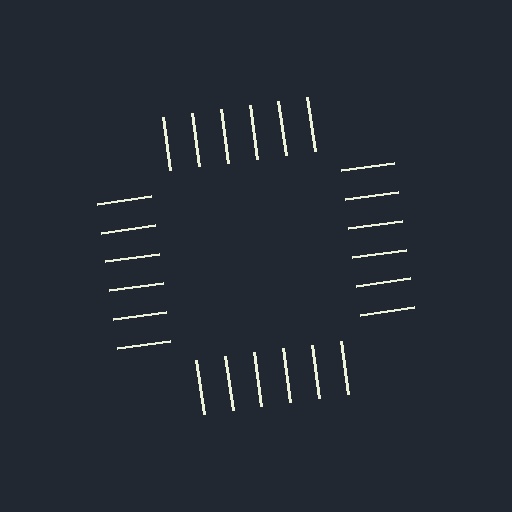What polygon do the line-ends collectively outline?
An illusory square — the line segments terminate on its edges but no continuous stroke is drawn.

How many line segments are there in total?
24 — 6 along each of the 4 edges.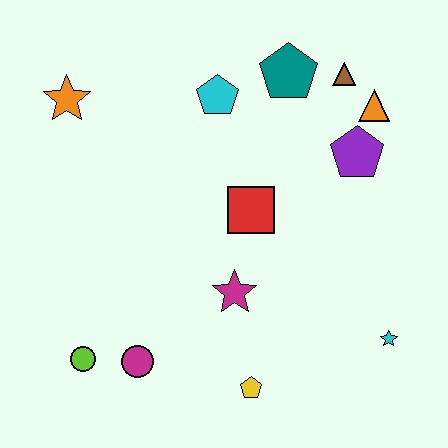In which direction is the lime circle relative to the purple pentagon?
The lime circle is to the left of the purple pentagon.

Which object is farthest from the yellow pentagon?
The orange star is farthest from the yellow pentagon.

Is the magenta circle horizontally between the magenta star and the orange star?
Yes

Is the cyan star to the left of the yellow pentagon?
No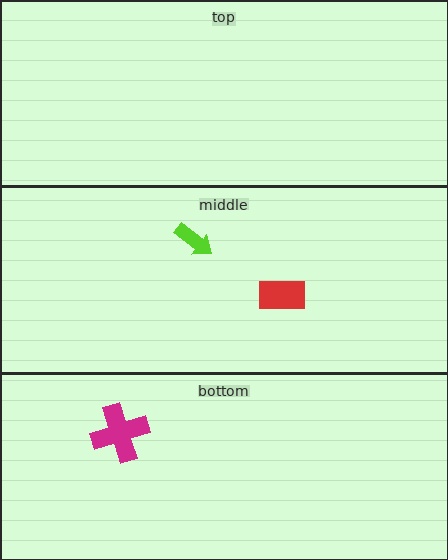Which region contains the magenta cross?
The bottom region.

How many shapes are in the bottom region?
1.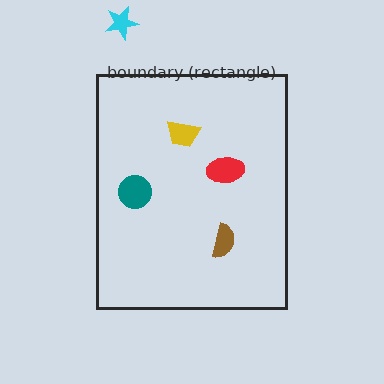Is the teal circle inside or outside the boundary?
Inside.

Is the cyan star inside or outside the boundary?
Outside.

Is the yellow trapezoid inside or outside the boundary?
Inside.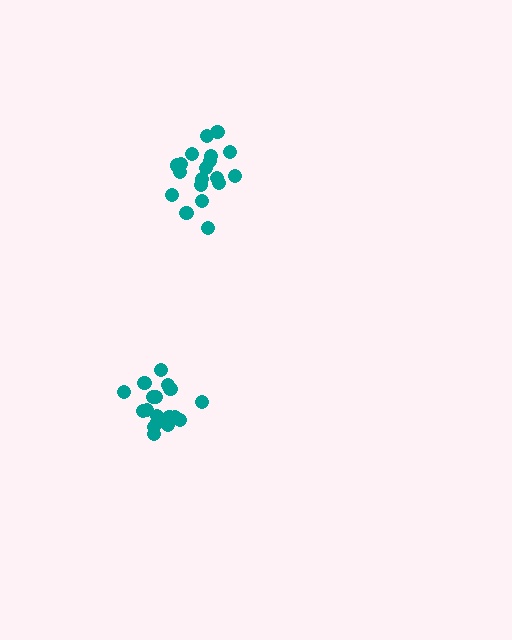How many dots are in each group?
Group 1: 19 dots, Group 2: 18 dots (37 total).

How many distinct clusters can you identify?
There are 2 distinct clusters.